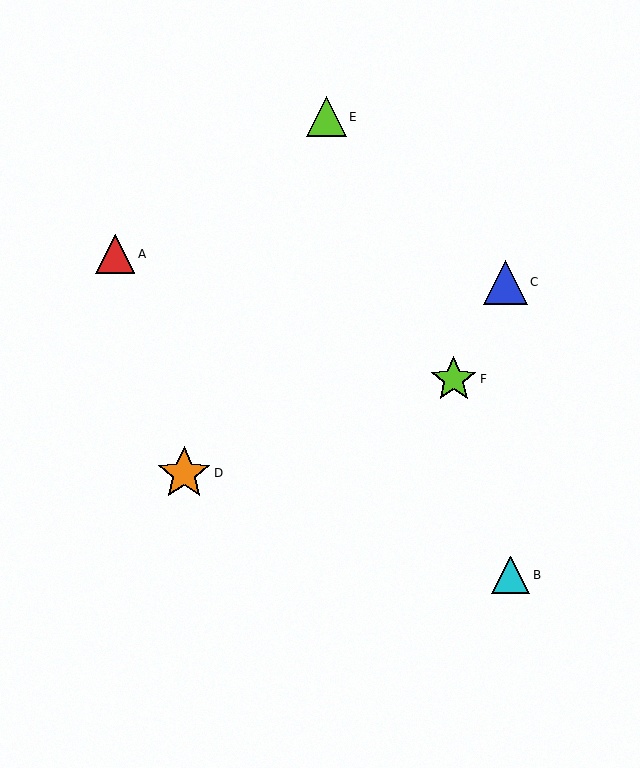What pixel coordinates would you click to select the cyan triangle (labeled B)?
Click at (511, 575) to select the cyan triangle B.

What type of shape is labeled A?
Shape A is a red triangle.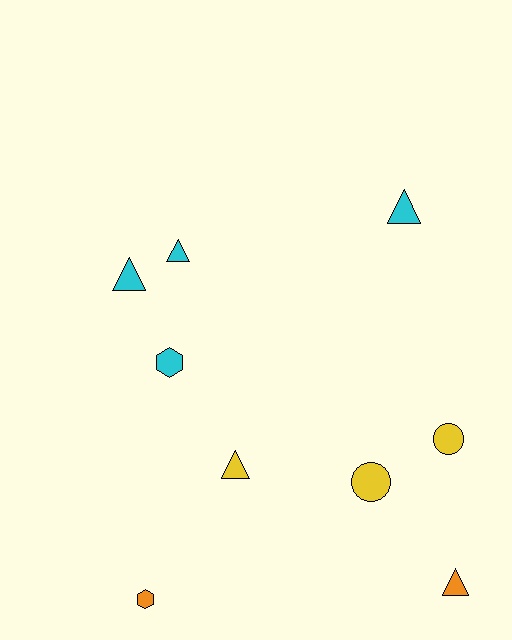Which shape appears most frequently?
Triangle, with 5 objects.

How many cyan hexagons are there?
There is 1 cyan hexagon.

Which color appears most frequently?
Cyan, with 4 objects.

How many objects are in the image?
There are 9 objects.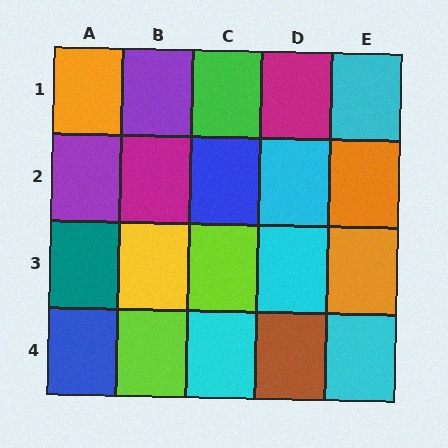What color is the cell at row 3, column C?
Lime.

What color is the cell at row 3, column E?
Orange.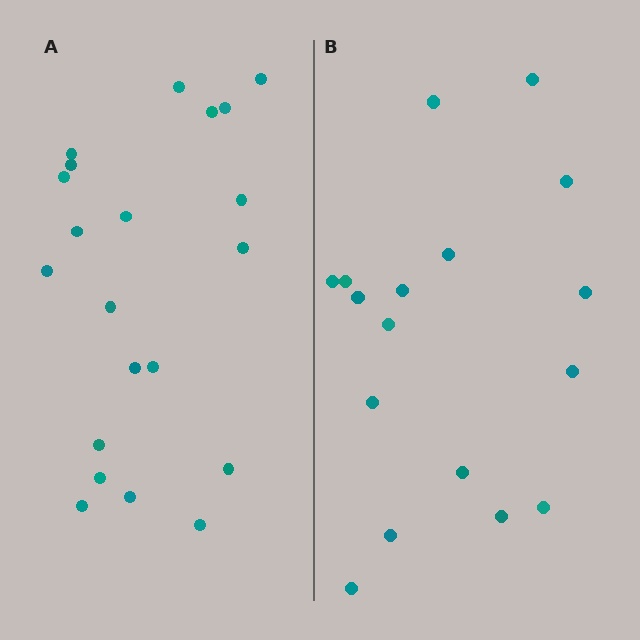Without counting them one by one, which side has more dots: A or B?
Region A (the left region) has more dots.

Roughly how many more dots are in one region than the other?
Region A has about 4 more dots than region B.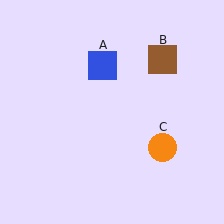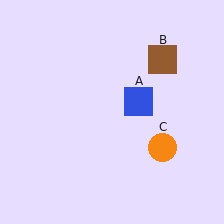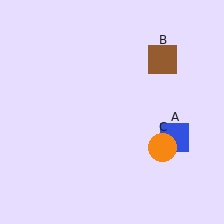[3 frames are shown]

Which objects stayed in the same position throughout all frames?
Brown square (object B) and orange circle (object C) remained stationary.